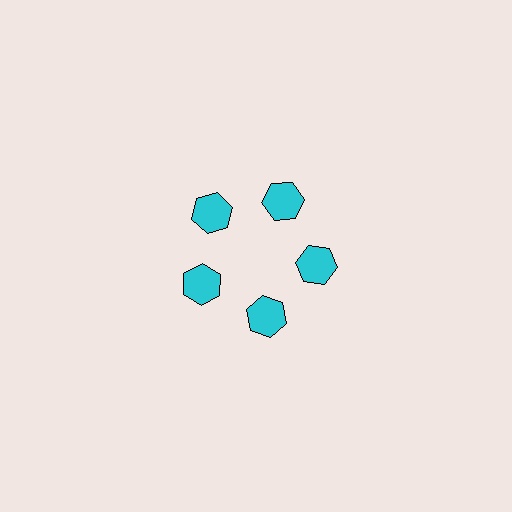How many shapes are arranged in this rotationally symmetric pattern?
There are 5 shapes, arranged in 5 groups of 1.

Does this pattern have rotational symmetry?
Yes, this pattern has 5-fold rotational symmetry. It looks the same after rotating 72 degrees around the center.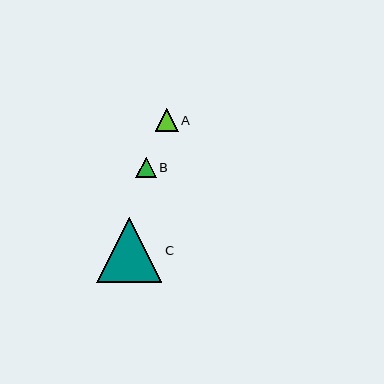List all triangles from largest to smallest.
From largest to smallest: C, A, B.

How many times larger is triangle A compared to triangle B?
Triangle A is approximately 1.1 times the size of triangle B.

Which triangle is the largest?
Triangle C is the largest with a size of approximately 65 pixels.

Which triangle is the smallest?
Triangle B is the smallest with a size of approximately 21 pixels.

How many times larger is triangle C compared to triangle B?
Triangle C is approximately 3.2 times the size of triangle B.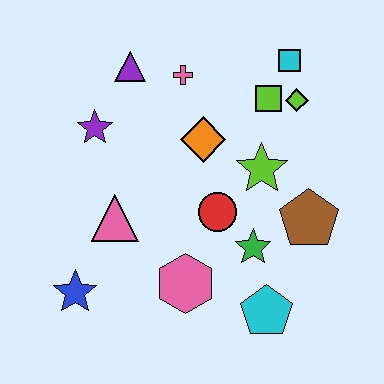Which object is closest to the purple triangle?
The pink cross is closest to the purple triangle.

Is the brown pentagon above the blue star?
Yes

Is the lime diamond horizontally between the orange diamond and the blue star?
No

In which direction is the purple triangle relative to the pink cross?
The purple triangle is to the left of the pink cross.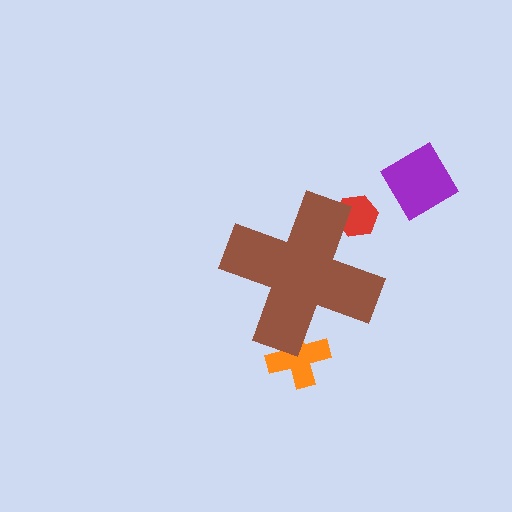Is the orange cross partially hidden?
Yes, the orange cross is partially hidden behind the brown cross.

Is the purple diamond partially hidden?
No, the purple diamond is fully visible.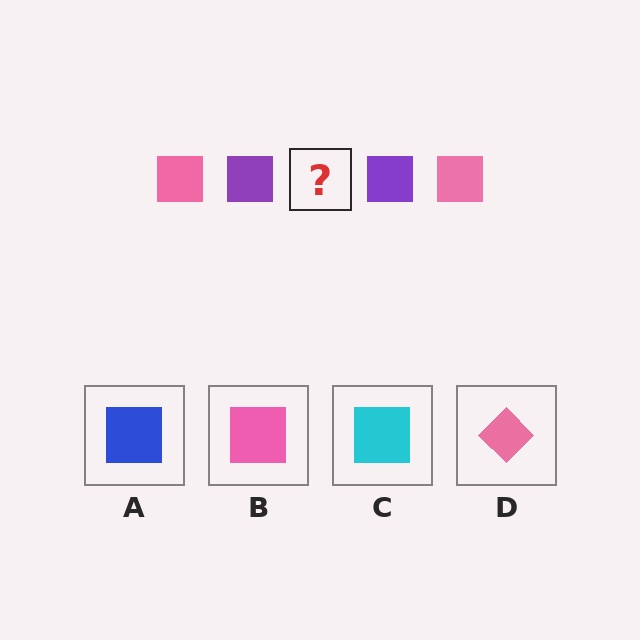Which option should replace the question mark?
Option B.